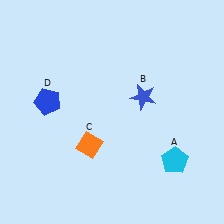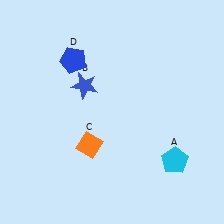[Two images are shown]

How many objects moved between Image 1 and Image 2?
2 objects moved between the two images.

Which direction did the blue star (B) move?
The blue star (B) moved left.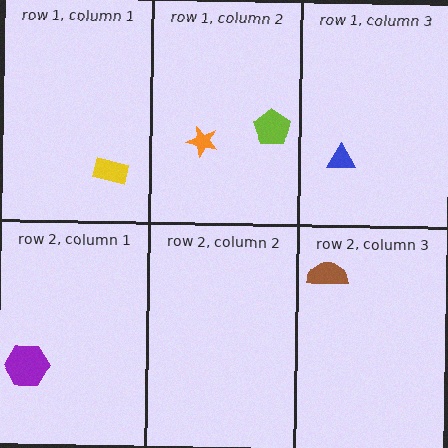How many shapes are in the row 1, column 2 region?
2.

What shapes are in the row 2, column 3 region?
The brown semicircle.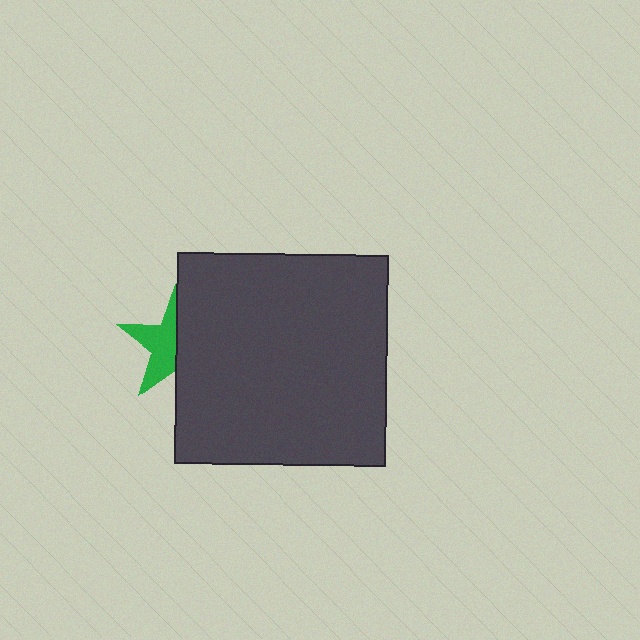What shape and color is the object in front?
The object in front is a dark gray square.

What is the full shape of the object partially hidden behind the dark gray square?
The partially hidden object is a green star.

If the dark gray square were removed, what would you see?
You would see the complete green star.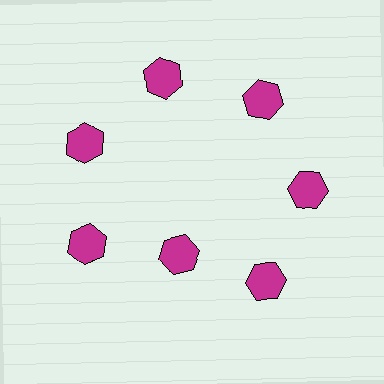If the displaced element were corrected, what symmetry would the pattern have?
It would have 7-fold rotational symmetry — the pattern would map onto itself every 51 degrees.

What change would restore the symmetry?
The symmetry would be restored by moving it outward, back onto the ring so that all 7 hexagons sit at equal angles and equal distance from the center.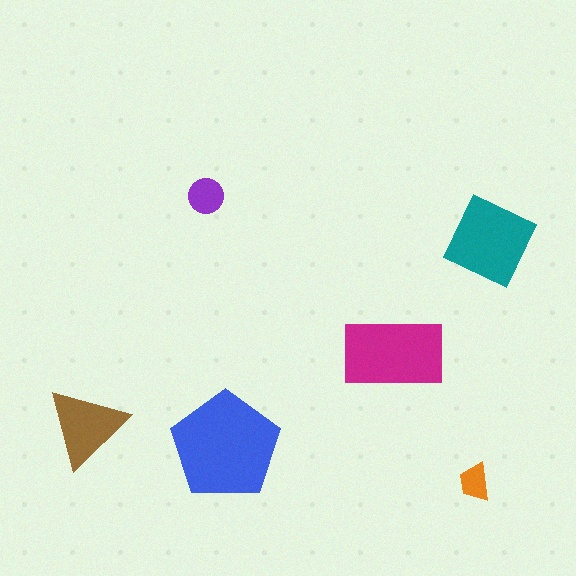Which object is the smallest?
The orange trapezoid.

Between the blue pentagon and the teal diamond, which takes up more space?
The blue pentagon.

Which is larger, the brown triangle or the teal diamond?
The teal diamond.